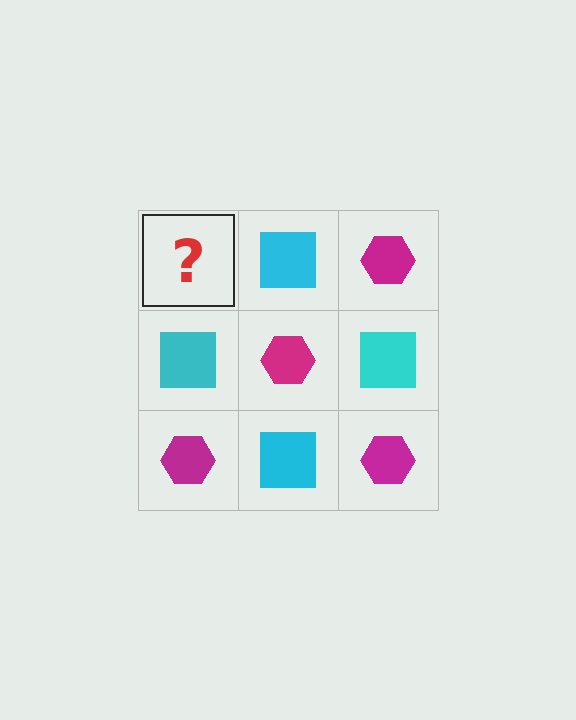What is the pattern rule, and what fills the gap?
The rule is that it alternates magenta hexagon and cyan square in a checkerboard pattern. The gap should be filled with a magenta hexagon.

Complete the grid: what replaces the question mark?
The question mark should be replaced with a magenta hexagon.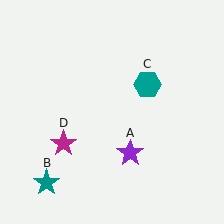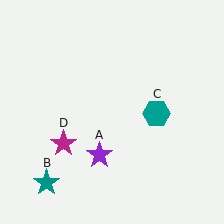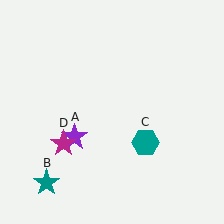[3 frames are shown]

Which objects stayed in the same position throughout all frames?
Teal star (object B) and magenta star (object D) remained stationary.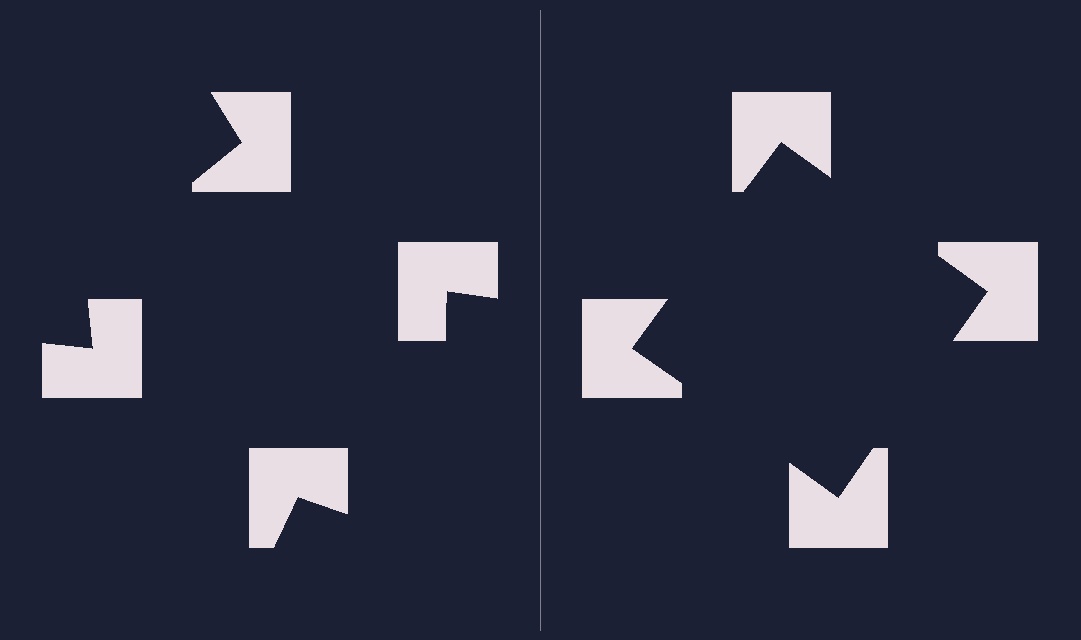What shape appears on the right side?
An illusory square.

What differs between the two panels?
The notched squares are positioned identically on both sides; only the wedge orientations differ. On the right they align to a square; on the left they are misaligned.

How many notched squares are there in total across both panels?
8 — 4 on each side.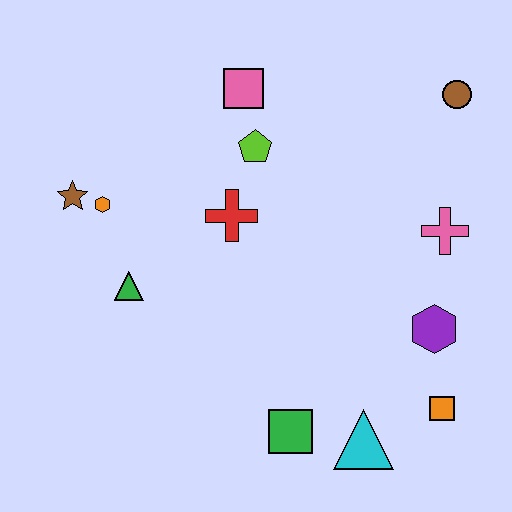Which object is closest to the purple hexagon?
The orange square is closest to the purple hexagon.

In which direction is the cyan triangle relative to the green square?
The cyan triangle is to the right of the green square.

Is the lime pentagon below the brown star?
No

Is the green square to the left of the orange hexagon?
No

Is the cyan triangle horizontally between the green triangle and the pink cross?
Yes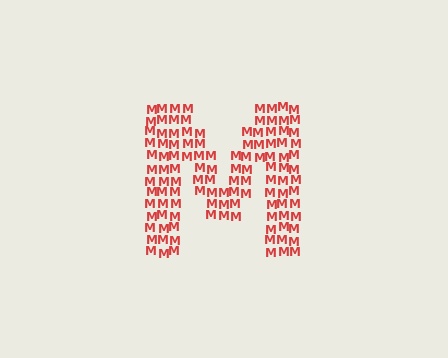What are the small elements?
The small elements are letter M's.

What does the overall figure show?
The overall figure shows the letter M.